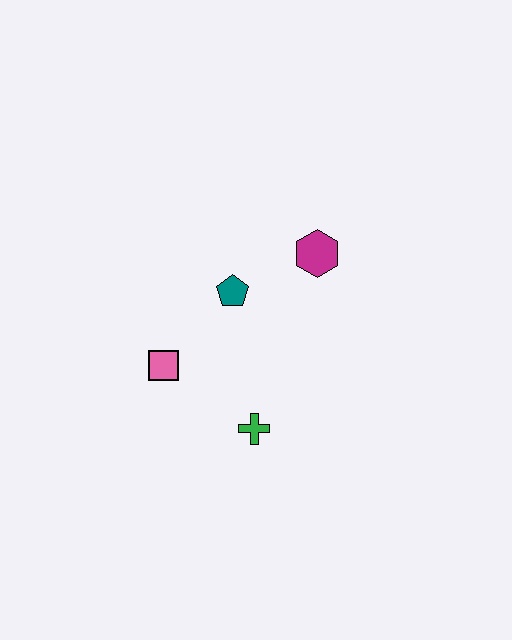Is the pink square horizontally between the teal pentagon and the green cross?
No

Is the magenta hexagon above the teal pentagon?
Yes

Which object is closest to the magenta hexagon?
The teal pentagon is closest to the magenta hexagon.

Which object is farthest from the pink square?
The magenta hexagon is farthest from the pink square.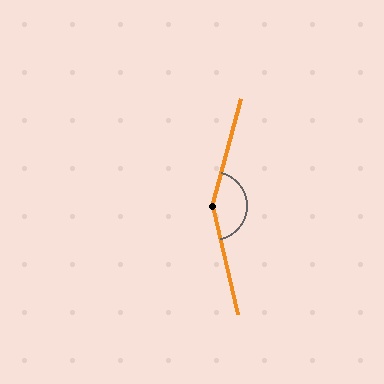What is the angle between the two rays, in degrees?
Approximately 152 degrees.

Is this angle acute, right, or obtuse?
It is obtuse.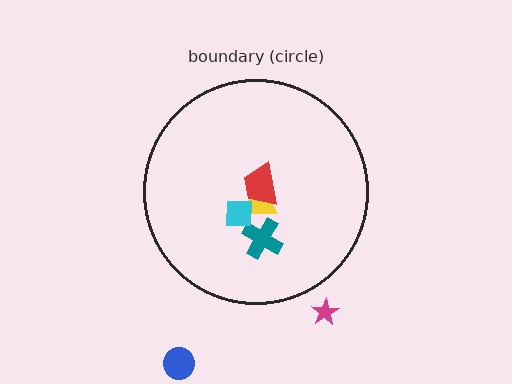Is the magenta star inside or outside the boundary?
Outside.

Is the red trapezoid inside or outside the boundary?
Inside.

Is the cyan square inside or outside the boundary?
Inside.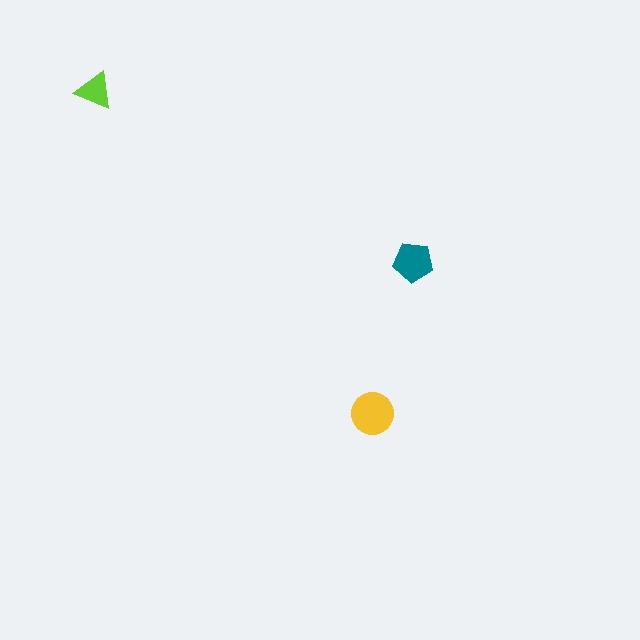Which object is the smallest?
The lime triangle.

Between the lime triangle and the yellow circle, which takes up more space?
The yellow circle.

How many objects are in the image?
There are 3 objects in the image.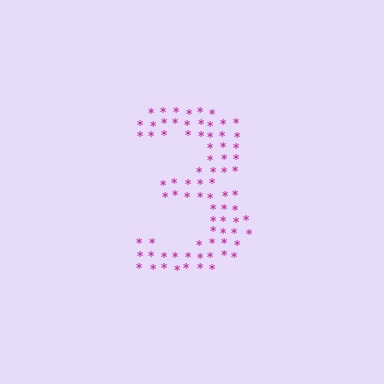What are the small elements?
The small elements are asterisks.